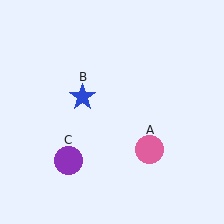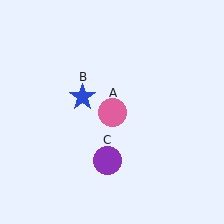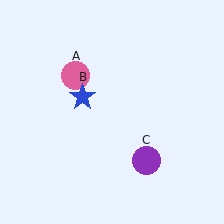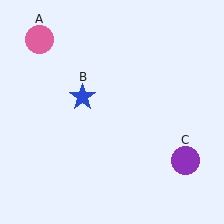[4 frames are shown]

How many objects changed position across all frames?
2 objects changed position: pink circle (object A), purple circle (object C).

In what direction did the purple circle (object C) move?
The purple circle (object C) moved right.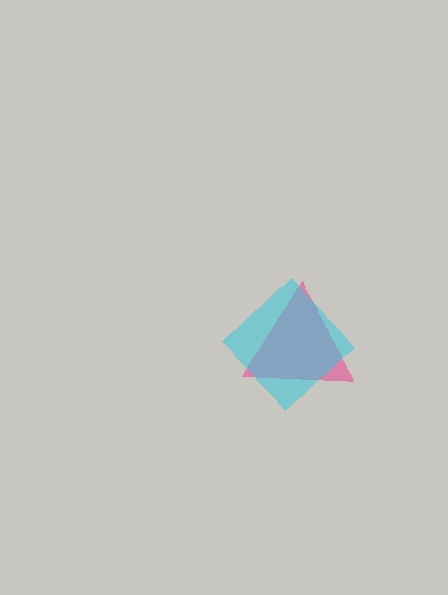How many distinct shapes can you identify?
There are 2 distinct shapes: a pink triangle, a cyan diamond.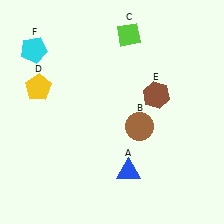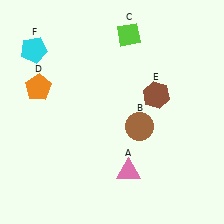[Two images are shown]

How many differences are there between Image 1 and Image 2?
There are 2 differences between the two images.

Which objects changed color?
A changed from blue to pink. D changed from yellow to orange.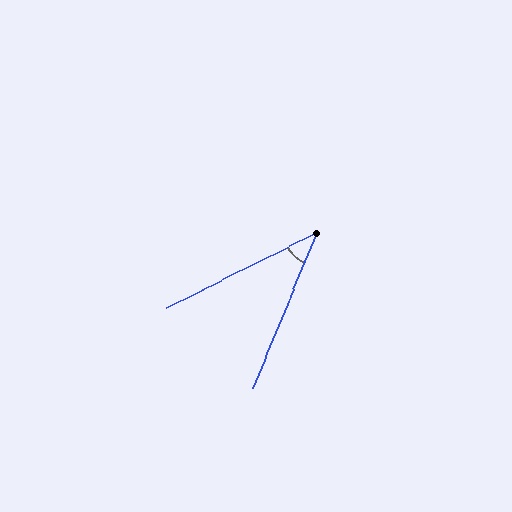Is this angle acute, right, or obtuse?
It is acute.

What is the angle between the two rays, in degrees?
Approximately 41 degrees.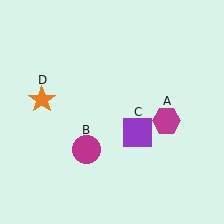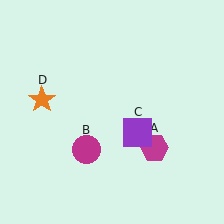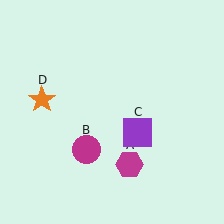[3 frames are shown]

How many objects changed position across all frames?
1 object changed position: magenta hexagon (object A).